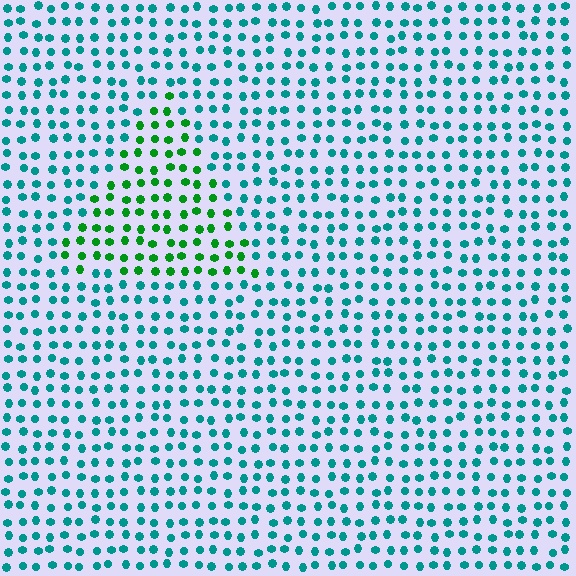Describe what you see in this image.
The image is filled with small teal elements in a uniform arrangement. A triangle-shaped region is visible where the elements are tinted to a slightly different hue, forming a subtle color boundary.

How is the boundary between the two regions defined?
The boundary is defined purely by a slight shift in hue (about 48 degrees). Spacing, size, and orientation are identical on both sides.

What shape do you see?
I see a triangle.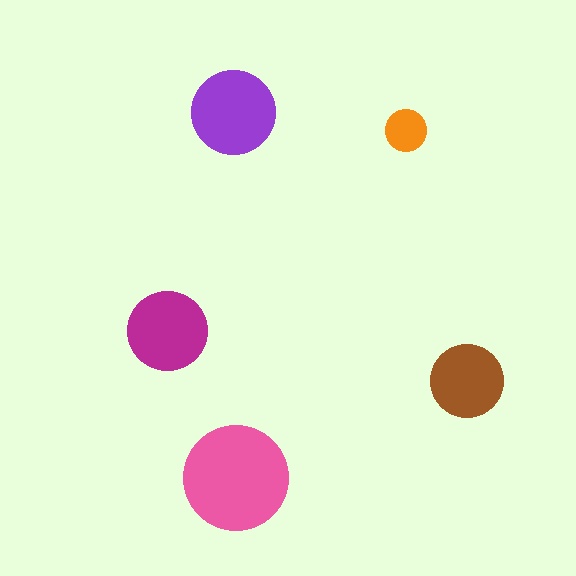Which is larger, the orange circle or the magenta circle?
The magenta one.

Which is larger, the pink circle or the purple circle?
The pink one.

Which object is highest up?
The purple circle is topmost.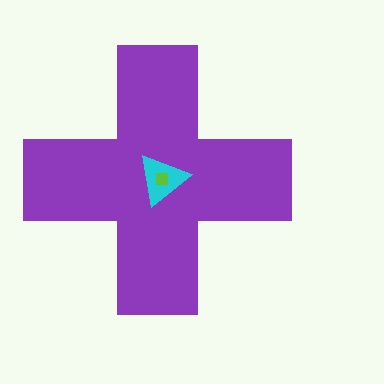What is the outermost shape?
The purple cross.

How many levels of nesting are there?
3.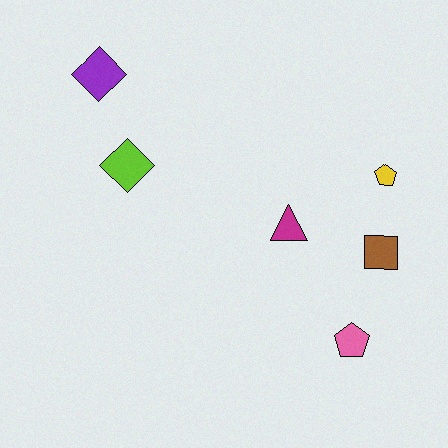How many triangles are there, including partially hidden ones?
There is 1 triangle.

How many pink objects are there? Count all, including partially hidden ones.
There is 1 pink object.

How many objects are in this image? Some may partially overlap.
There are 6 objects.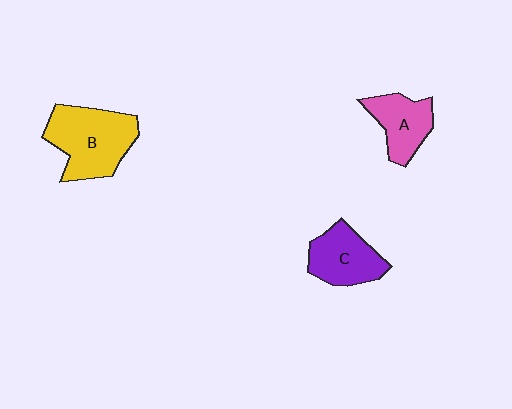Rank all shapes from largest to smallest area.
From largest to smallest: B (yellow), C (purple), A (pink).